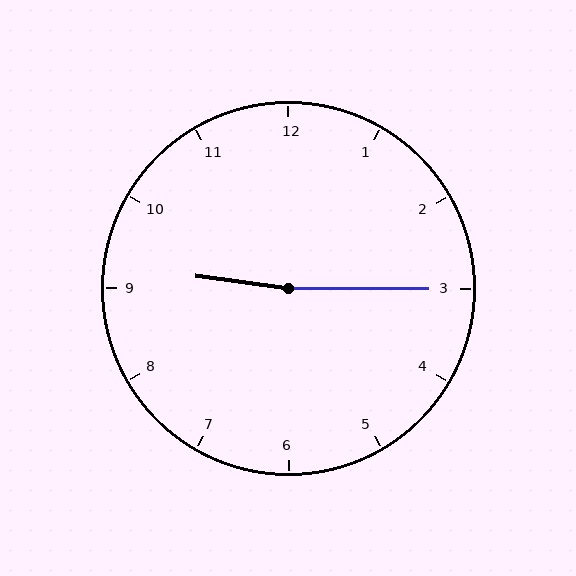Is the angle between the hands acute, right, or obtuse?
It is obtuse.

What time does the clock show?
9:15.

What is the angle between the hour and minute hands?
Approximately 172 degrees.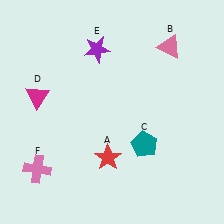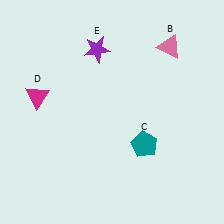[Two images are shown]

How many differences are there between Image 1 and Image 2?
There are 2 differences between the two images.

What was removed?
The red star (A), the pink cross (F) were removed in Image 2.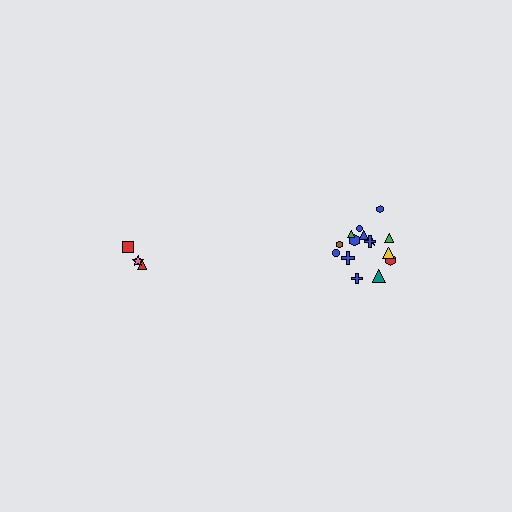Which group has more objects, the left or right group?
The right group.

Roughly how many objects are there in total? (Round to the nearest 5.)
Roughly 20 objects in total.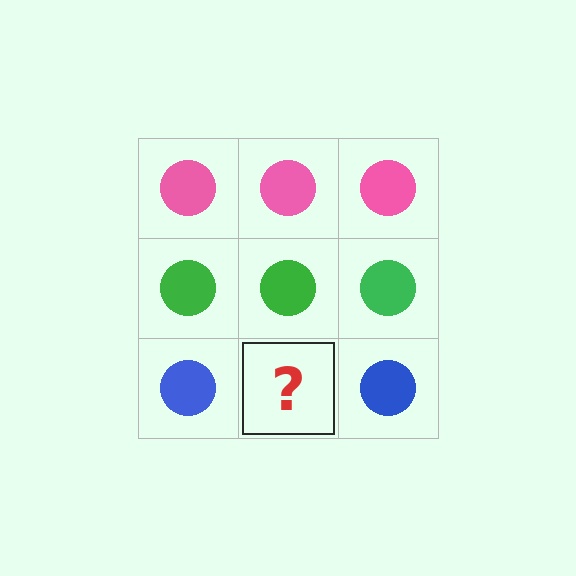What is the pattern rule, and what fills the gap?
The rule is that each row has a consistent color. The gap should be filled with a blue circle.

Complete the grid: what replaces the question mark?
The question mark should be replaced with a blue circle.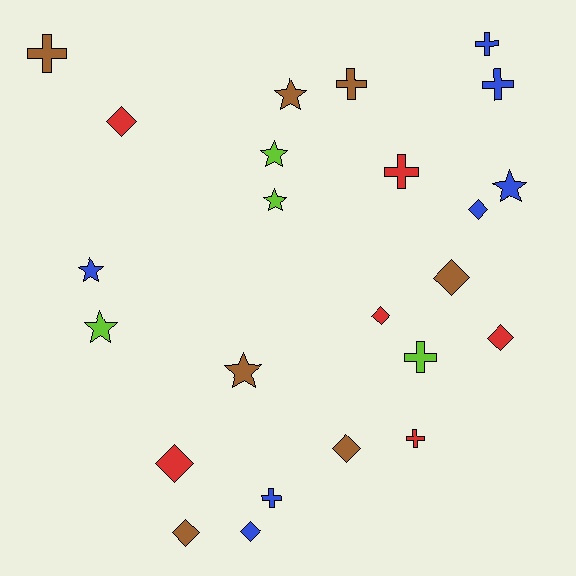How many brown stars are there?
There are 2 brown stars.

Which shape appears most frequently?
Diamond, with 9 objects.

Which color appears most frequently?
Blue, with 7 objects.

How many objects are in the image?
There are 24 objects.